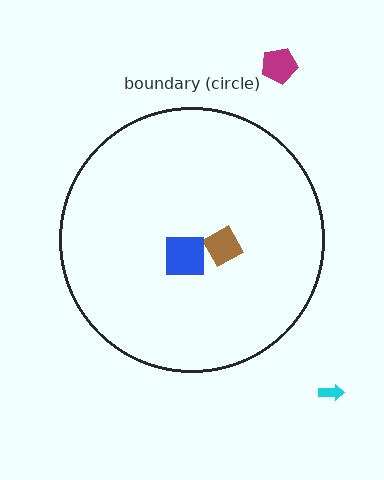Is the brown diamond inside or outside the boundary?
Inside.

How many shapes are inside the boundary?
2 inside, 2 outside.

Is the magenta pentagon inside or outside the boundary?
Outside.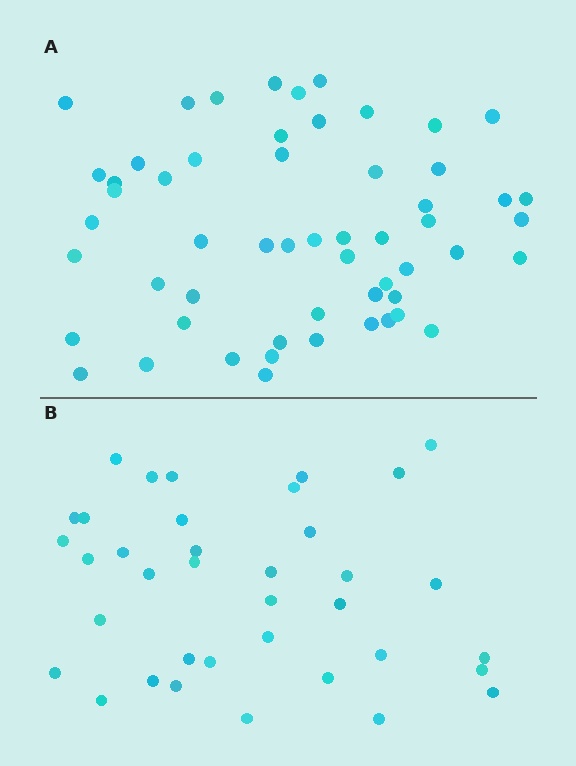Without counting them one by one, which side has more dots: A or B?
Region A (the top region) has more dots.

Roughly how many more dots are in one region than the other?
Region A has approximately 20 more dots than region B.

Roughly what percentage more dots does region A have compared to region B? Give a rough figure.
About 50% more.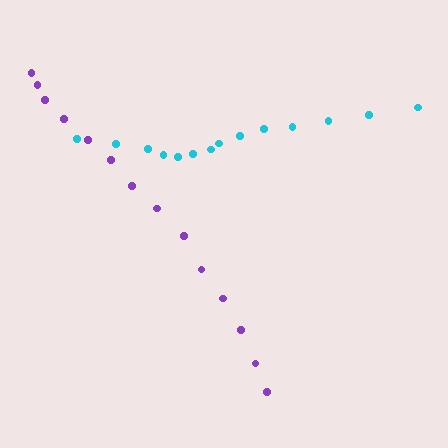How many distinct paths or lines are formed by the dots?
There are 2 distinct paths.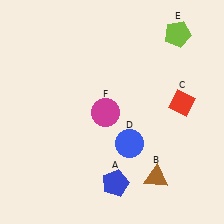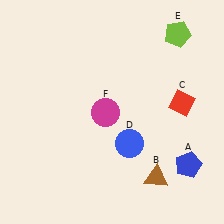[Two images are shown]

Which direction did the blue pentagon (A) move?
The blue pentagon (A) moved right.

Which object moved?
The blue pentagon (A) moved right.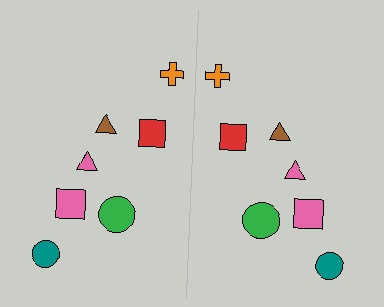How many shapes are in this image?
There are 14 shapes in this image.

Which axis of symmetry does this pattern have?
The pattern has a vertical axis of symmetry running through the center of the image.